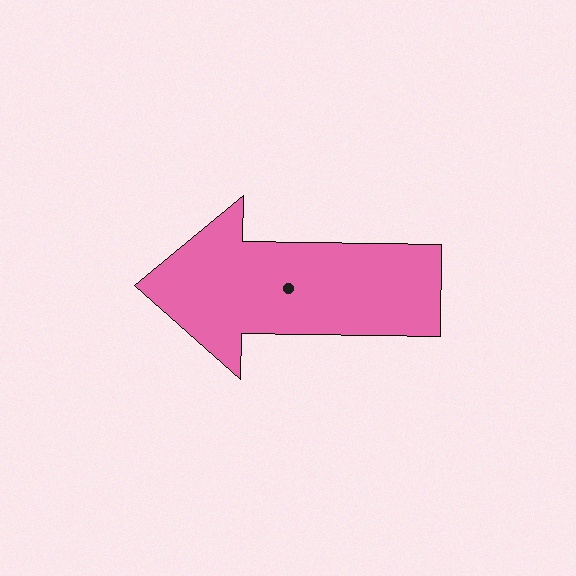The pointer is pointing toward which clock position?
Roughly 9 o'clock.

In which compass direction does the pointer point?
West.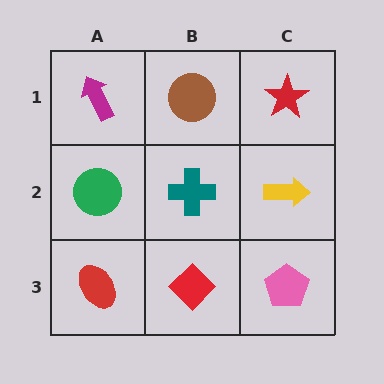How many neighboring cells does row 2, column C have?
3.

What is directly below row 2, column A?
A red ellipse.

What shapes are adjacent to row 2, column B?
A brown circle (row 1, column B), a red diamond (row 3, column B), a green circle (row 2, column A), a yellow arrow (row 2, column C).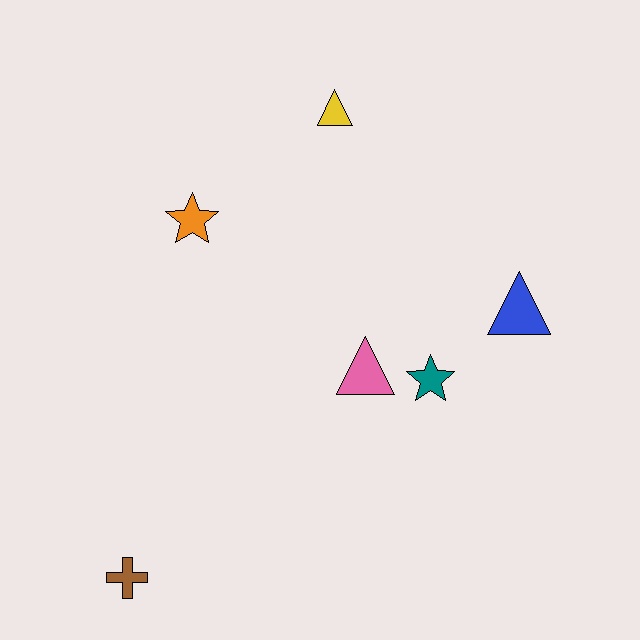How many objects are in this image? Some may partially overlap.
There are 6 objects.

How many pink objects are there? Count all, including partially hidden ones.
There is 1 pink object.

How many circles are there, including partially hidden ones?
There are no circles.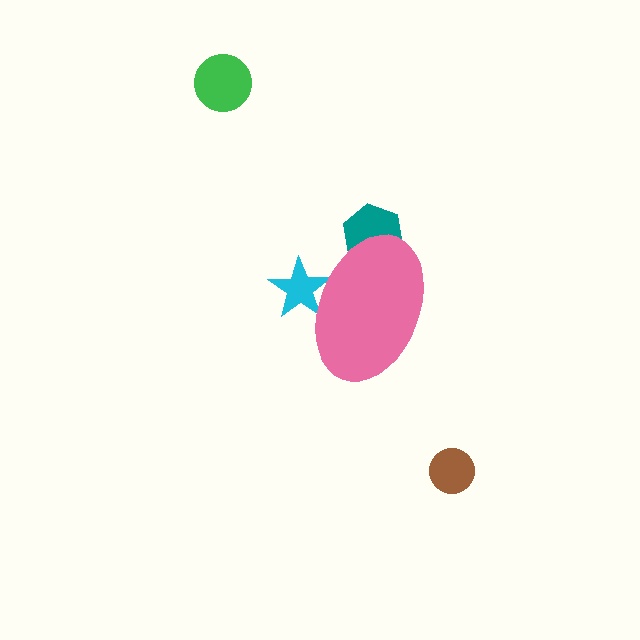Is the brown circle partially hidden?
No, the brown circle is fully visible.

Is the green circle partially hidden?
No, the green circle is fully visible.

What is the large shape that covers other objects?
A pink ellipse.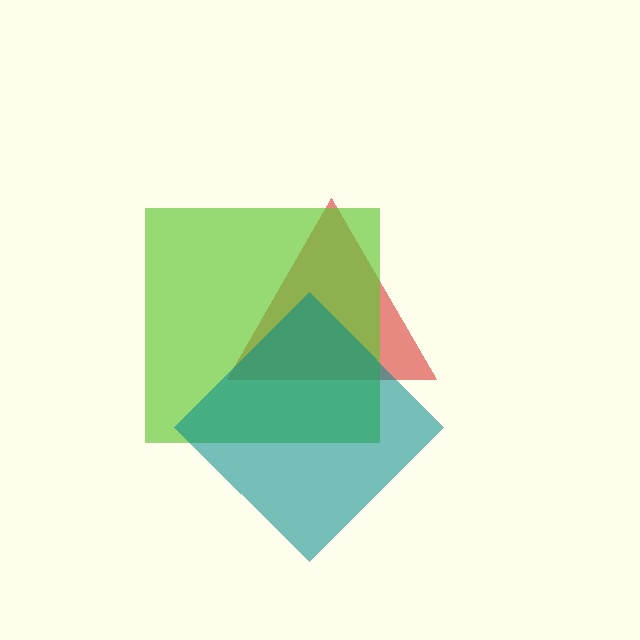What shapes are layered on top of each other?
The layered shapes are: a red triangle, a lime square, a teal diamond.